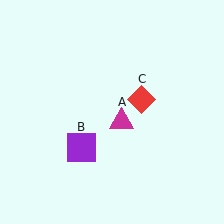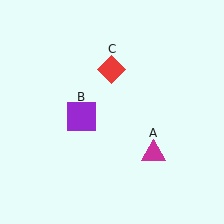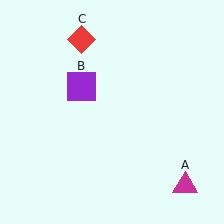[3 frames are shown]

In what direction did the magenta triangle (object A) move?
The magenta triangle (object A) moved down and to the right.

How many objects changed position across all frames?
3 objects changed position: magenta triangle (object A), purple square (object B), red diamond (object C).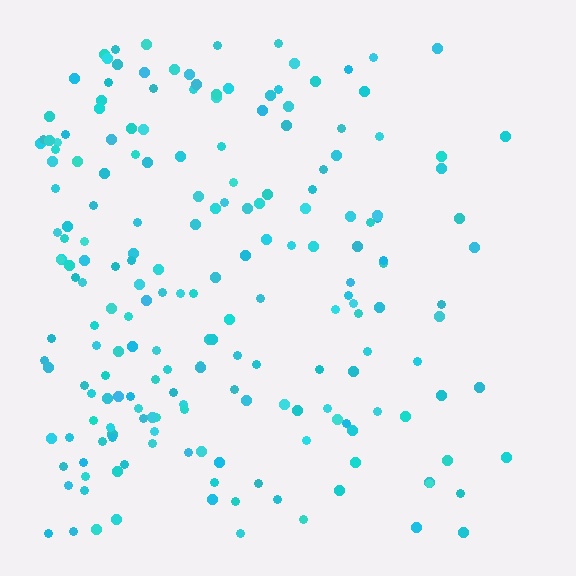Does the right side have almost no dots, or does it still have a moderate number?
Still a moderate number, just noticeably fewer than the left.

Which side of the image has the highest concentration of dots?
The left.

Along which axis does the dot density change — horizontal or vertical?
Horizontal.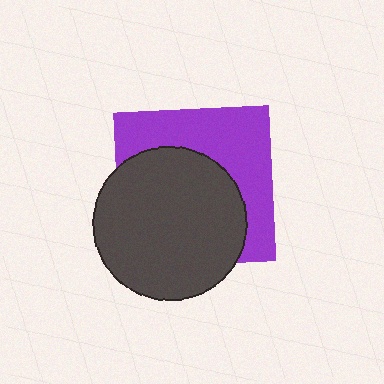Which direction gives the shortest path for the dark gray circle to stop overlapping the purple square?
Moving toward the lower-left gives the shortest separation.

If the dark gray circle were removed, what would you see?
You would see the complete purple square.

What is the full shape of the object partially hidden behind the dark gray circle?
The partially hidden object is a purple square.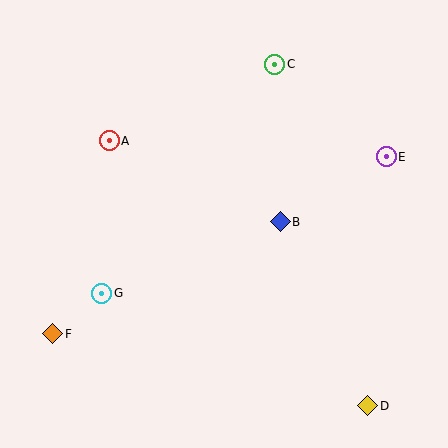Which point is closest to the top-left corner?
Point A is closest to the top-left corner.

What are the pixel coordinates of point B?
Point B is at (280, 222).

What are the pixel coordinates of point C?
Point C is at (275, 64).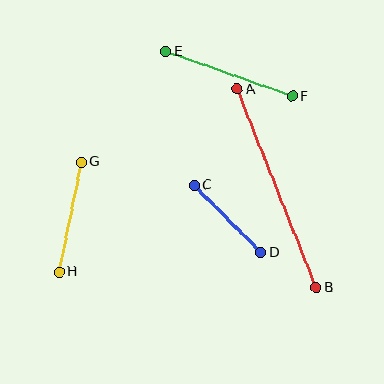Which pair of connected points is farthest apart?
Points A and B are farthest apart.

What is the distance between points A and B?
The distance is approximately 214 pixels.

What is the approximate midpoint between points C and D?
The midpoint is at approximately (227, 219) pixels.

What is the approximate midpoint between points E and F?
The midpoint is at approximately (229, 74) pixels.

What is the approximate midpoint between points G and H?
The midpoint is at approximately (70, 217) pixels.